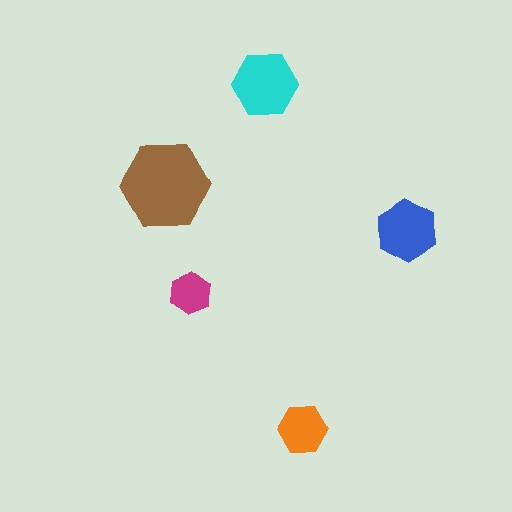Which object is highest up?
The cyan hexagon is topmost.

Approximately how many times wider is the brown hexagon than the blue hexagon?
About 1.5 times wider.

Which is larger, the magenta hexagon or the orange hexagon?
The orange one.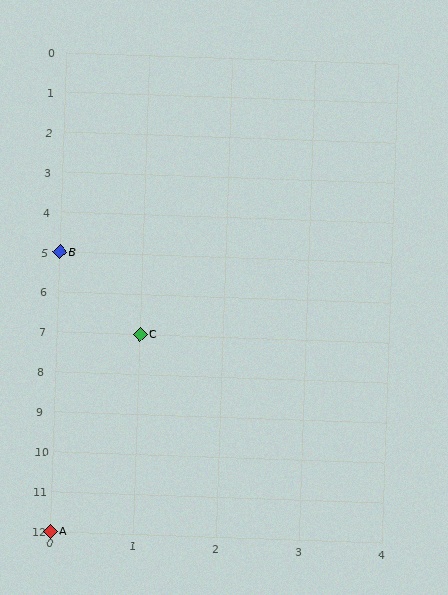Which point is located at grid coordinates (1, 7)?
Point C is at (1, 7).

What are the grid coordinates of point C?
Point C is at grid coordinates (1, 7).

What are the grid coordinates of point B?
Point B is at grid coordinates (0, 5).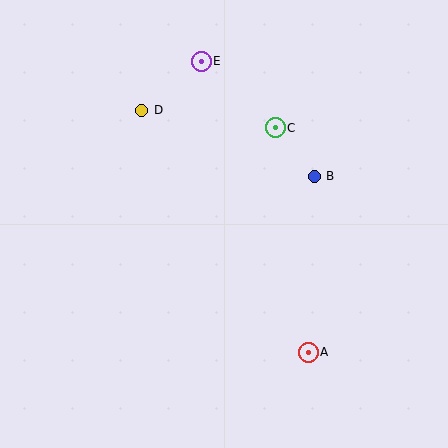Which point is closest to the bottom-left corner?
Point A is closest to the bottom-left corner.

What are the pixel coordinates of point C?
Point C is at (275, 128).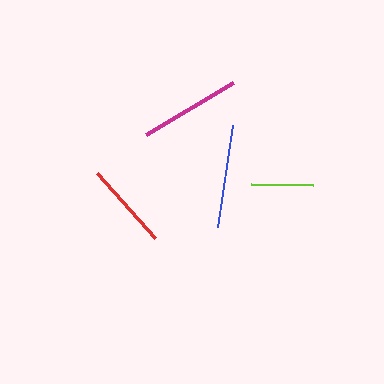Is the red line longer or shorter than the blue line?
The blue line is longer than the red line.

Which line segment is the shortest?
The lime line is the shortest at approximately 61 pixels.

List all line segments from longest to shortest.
From longest to shortest: blue, magenta, red, lime.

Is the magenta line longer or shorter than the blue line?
The blue line is longer than the magenta line.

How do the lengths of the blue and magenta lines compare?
The blue and magenta lines are approximately the same length.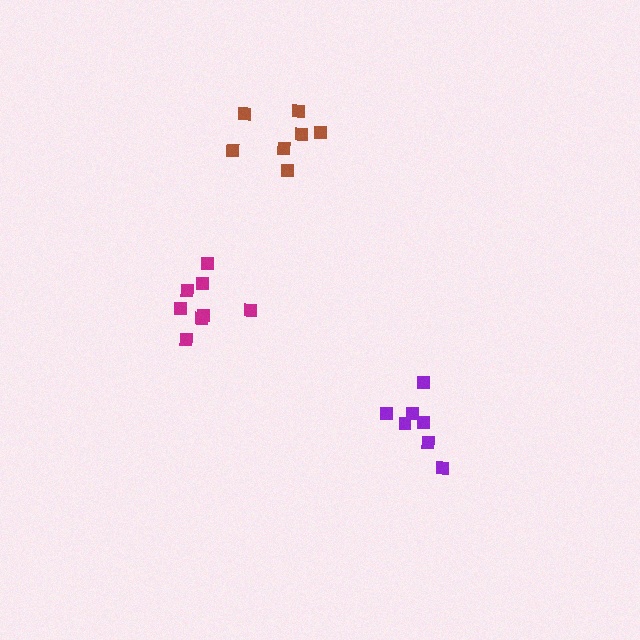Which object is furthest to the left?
The magenta cluster is leftmost.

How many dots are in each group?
Group 1: 8 dots, Group 2: 7 dots, Group 3: 7 dots (22 total).